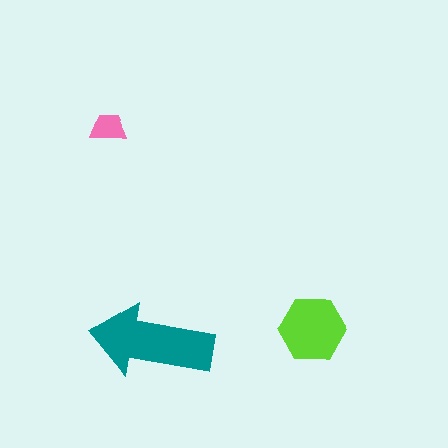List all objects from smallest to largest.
The pink trapezoid, the lime hexagon, the teal arrow.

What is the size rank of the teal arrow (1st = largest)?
1st.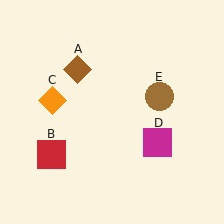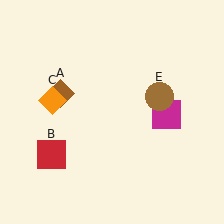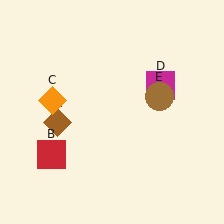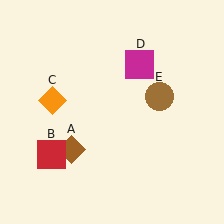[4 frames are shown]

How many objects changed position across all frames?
2 objects changed position: brown diamond (object A), magenta square (object D).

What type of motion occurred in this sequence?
The brown diamond (object A), magenta square (object D) rotated counterclockwise around the center of the scene.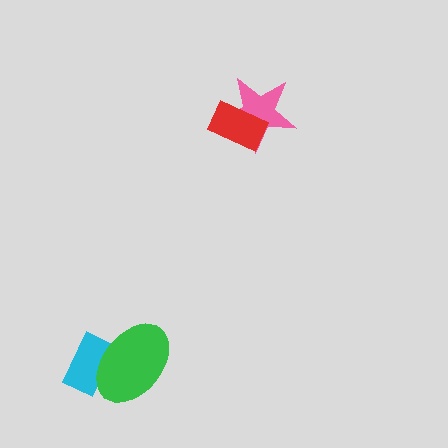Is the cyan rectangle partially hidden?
Yes, it is partially covered by another shape.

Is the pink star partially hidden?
Yes, it is partially covered by another shape.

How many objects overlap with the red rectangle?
1 object overlaps with the red rectangle.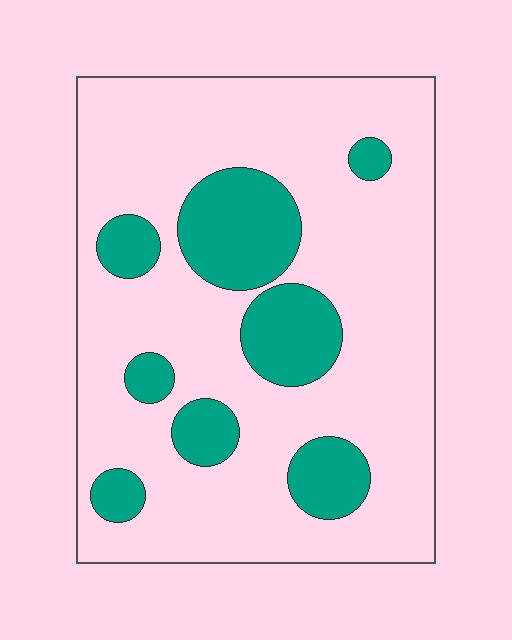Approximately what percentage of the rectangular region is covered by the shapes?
Approximately 20%.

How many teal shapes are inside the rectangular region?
8.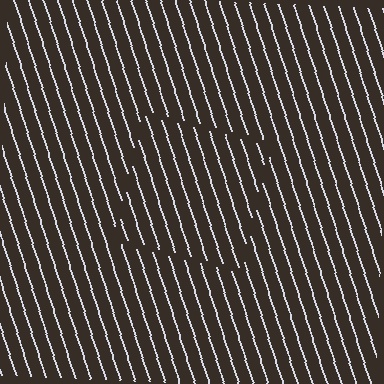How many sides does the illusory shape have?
4 sides — the line-ends trace a square.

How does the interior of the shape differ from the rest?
The interior of the shape contains the same grating, shifted by half a period — the contour is defined by the phase discontinuity where line-ends from the inner and outer gratings abut.